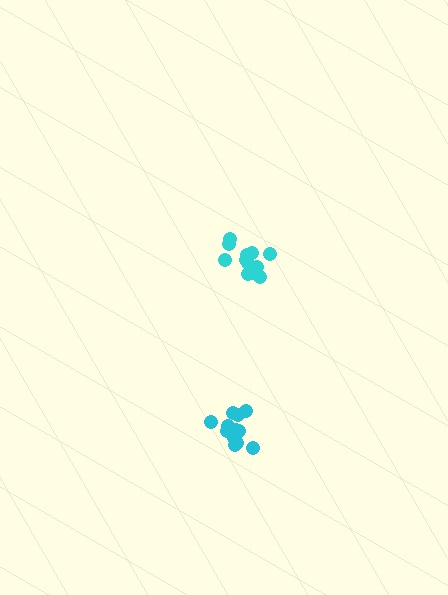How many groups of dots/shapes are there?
There are 2 groups.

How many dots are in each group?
Group 1: 13 dots, Group 2: 12 dots (25 total).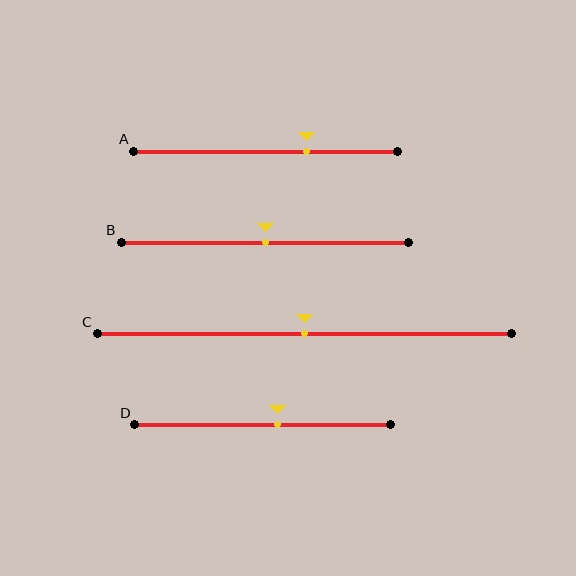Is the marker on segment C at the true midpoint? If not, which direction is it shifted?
Yes, the marker on segment C is at the true midpoint.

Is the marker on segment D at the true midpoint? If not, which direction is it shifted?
No, the marker on segment D is shifted to the right by about 6% of the segment length.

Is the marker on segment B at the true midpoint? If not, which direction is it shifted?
Yes, the marker on segment B is at the true midpoint.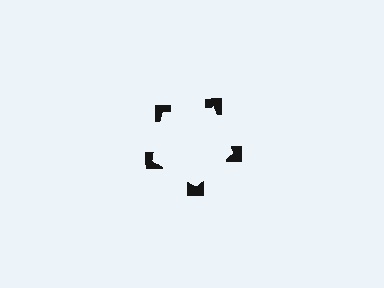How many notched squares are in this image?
There are 5 — one at each vertex of the illusory pentagon.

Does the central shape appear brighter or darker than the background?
It typically appears slightly brighter than the background, even though no actual brightness change is drawn.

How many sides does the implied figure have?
5 sides.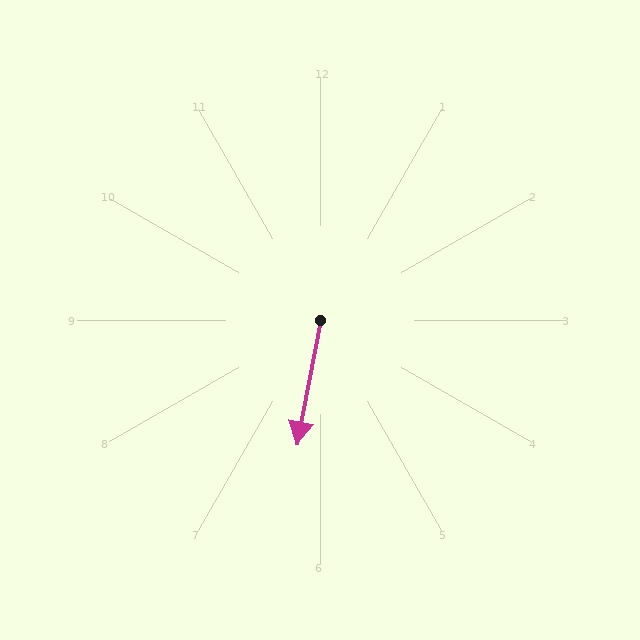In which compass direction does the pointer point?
South.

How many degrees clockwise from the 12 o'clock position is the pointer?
Approximately 191 degrees.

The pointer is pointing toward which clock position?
Roughly 6 o'clock.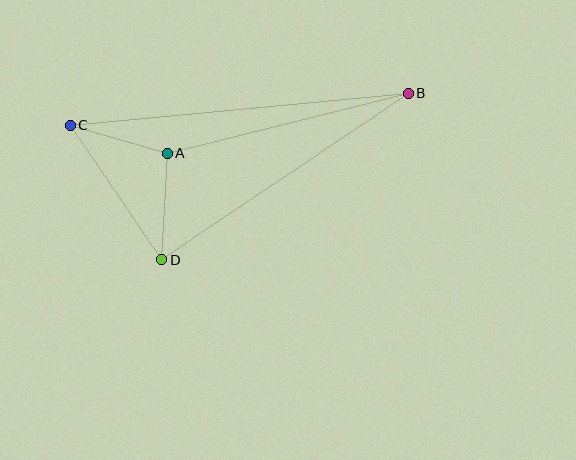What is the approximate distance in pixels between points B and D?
The distance between B and D is approximately 297 pixels.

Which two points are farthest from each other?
Points B and C are farthest from each other.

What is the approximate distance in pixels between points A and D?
The distance between A and D is approximately 106 pixels.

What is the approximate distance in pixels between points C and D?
The distance between C and D is approximately 162 pixels.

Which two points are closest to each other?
Points A and C are closest to each other.